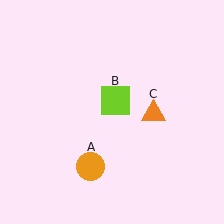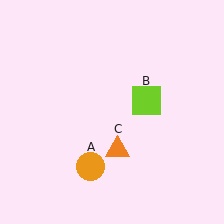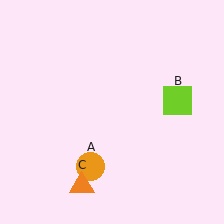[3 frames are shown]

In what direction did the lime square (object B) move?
The lime square (object B) moved right.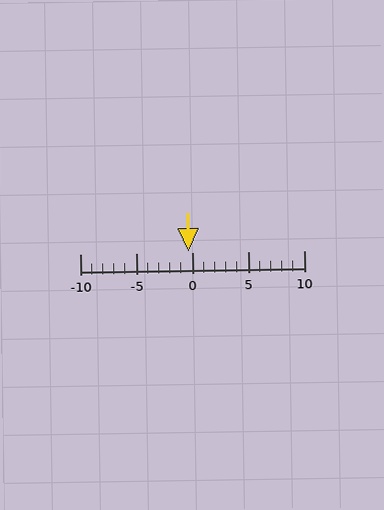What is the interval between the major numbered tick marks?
The major tick marks are spaced 5 units apart.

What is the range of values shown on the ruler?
The ruler shows values from -10 to 10.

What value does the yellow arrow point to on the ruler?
The yellow arrow points to approximately 0.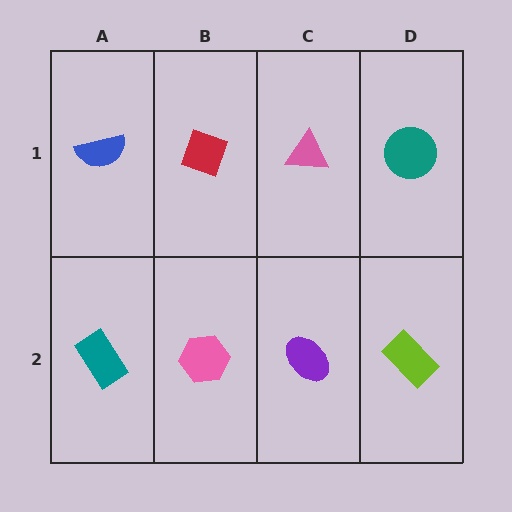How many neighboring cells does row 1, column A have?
2.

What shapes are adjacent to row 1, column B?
A pink hexagon (row 2, column B), a blue semicircle (row 1, column A), a pink triangle (row 1, column C).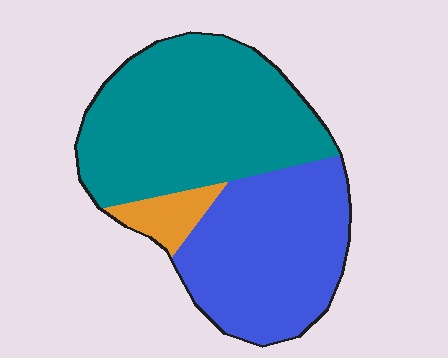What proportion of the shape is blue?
Blue takes up about two fifths (2/5) of the shape.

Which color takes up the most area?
Teal, at roughly 50%.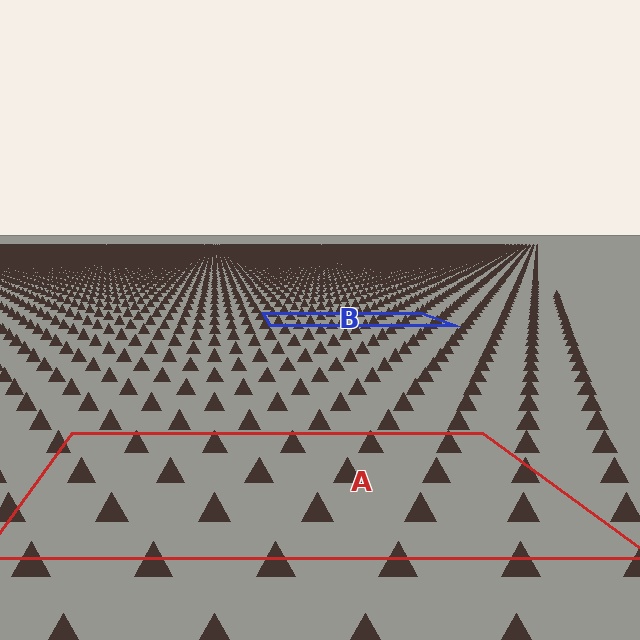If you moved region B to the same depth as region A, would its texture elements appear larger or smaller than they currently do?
They would appear larger. At a closer depth, the same texture elements are projected at a bigger on-screen size.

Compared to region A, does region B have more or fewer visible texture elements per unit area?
Region B has more texture elements per unit area — they are packed more densely because it is farther away.